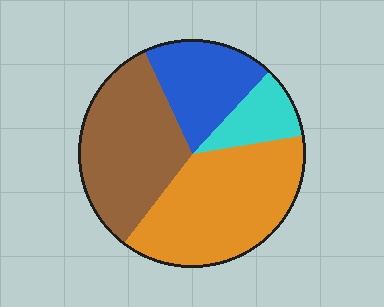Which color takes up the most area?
Orange, at roughly 40%.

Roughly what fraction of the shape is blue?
Blue covers around 20% of the shape.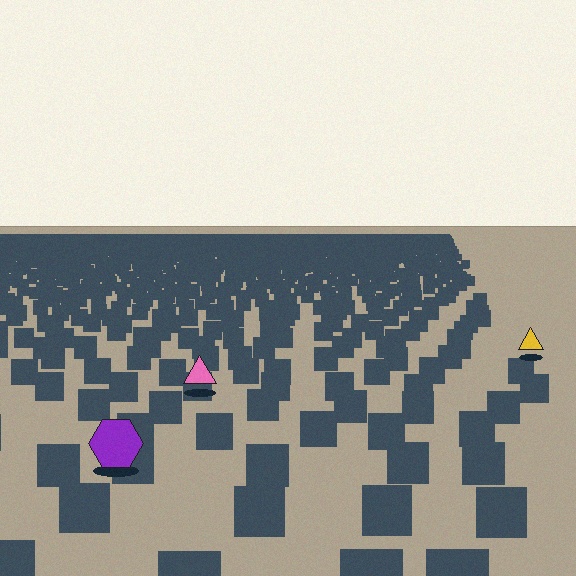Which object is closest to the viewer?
The purple hexagon is closest. The texture marks near it are larger and more spread out.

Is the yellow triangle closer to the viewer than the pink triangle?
No. The pink triangle is closer — you can tell from the texture gradient: the ground texture is coarser near it.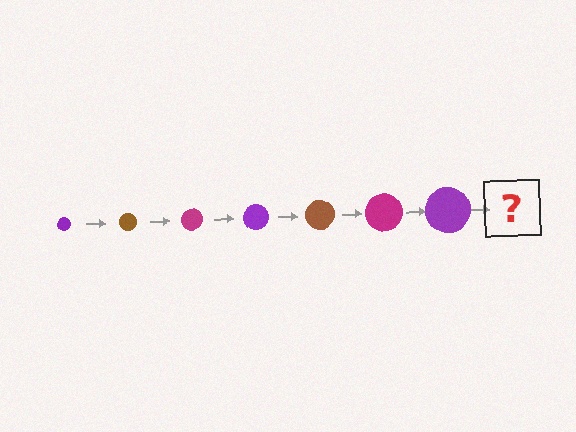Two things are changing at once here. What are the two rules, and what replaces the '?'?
The two rules are that the circle grows larger each step and the color cycles through purple, brown, and magenta. The '?' should be a brown circle, larger than the previous one.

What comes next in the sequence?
The next element should be a brown circle, larger than the previous one.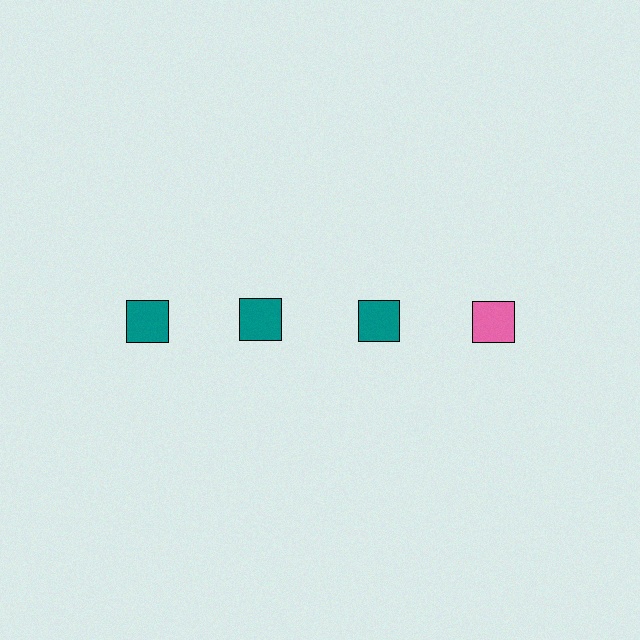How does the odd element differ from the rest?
It has a different color: pink instead of teal.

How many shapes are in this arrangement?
There are 4 shapes arranged in a grid pattern.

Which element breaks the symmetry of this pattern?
The pink square in the top row, second from right column breaks the symmetry. All other shapes are teal squares.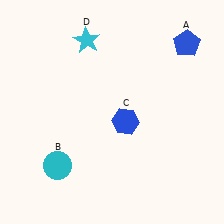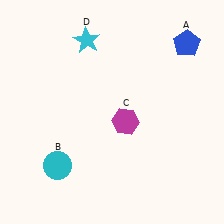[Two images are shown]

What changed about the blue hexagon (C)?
In Image 1, C is blue. In Image 2, it changed to magenta.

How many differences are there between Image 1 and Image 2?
There is 1 difference between the two images.